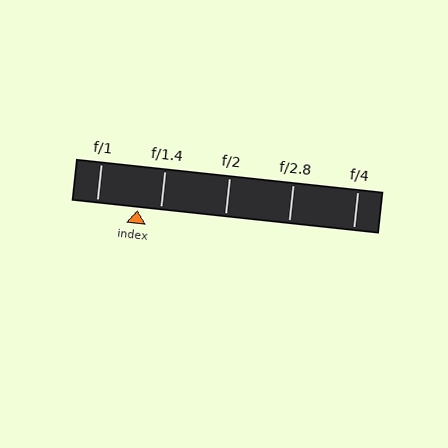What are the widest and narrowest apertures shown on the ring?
The widest aperture shown is f/1 and the narrowest is f/4.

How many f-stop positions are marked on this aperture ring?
There are 5 f-stop positions marked.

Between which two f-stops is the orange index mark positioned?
The index mark is between f/1 and f/1.4.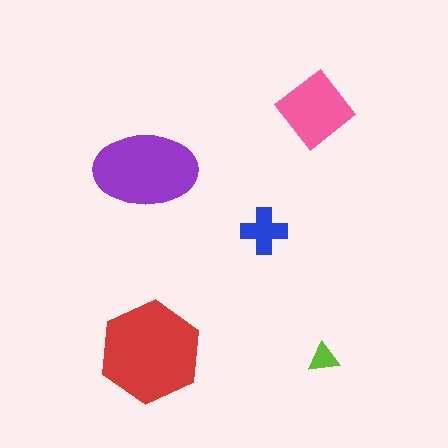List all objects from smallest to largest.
The lime triangle, the blue cross, the pink diamond, the purple ellipse, the red hexagon.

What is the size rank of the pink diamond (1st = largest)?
3rd.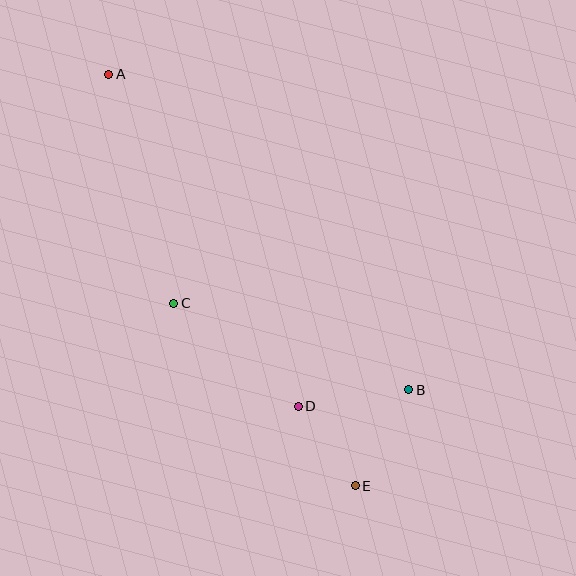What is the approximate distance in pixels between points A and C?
The distance between A and C is approximately 238 pixels.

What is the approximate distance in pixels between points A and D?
The distance between A and D is approximately 382 pixels.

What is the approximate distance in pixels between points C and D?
The distance between C and D is approximately 161 pixels.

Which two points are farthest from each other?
Points A and E are farthest from each other.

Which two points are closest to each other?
Points D and E are closest to each other.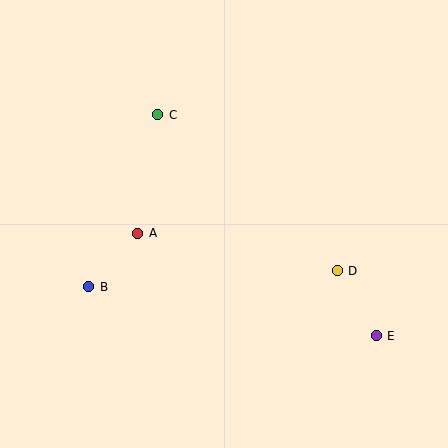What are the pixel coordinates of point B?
Point B is at (89, 287).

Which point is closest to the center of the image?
Point A at (137, 233) is closest to the center.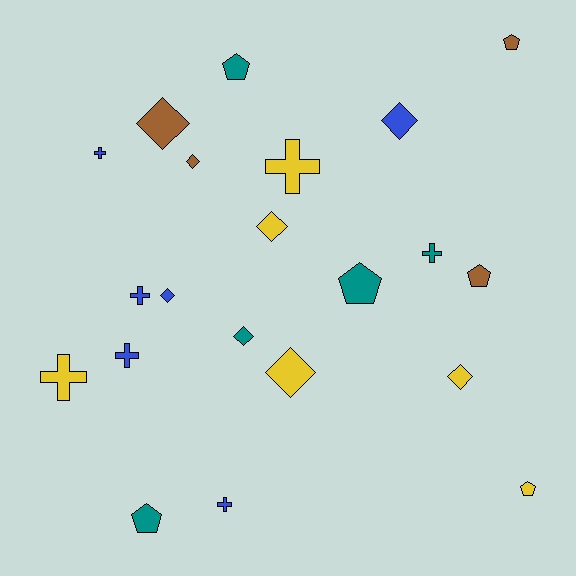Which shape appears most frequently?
Diamond, with 8 objects.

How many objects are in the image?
There are 21 objects.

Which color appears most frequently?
Blue, with 6 objects.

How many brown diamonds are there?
There are 2 brown diamonds.